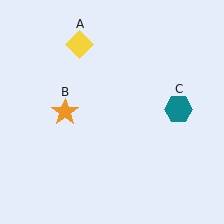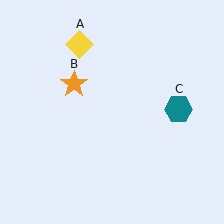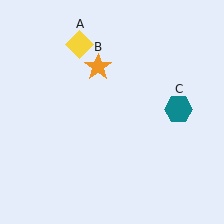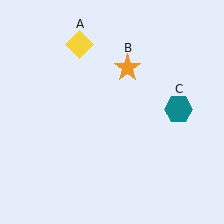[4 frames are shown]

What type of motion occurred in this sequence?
The orange star (object B) rotated clockwise around the center of the scene.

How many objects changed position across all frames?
1 object changed position: orange star (object B).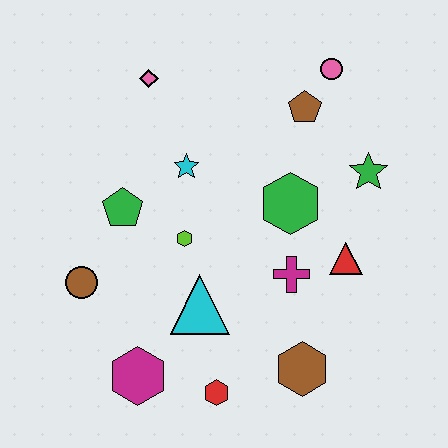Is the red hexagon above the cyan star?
No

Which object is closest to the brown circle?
The green pentagon is closest to the brown circle.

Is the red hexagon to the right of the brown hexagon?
No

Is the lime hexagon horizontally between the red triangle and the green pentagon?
Yes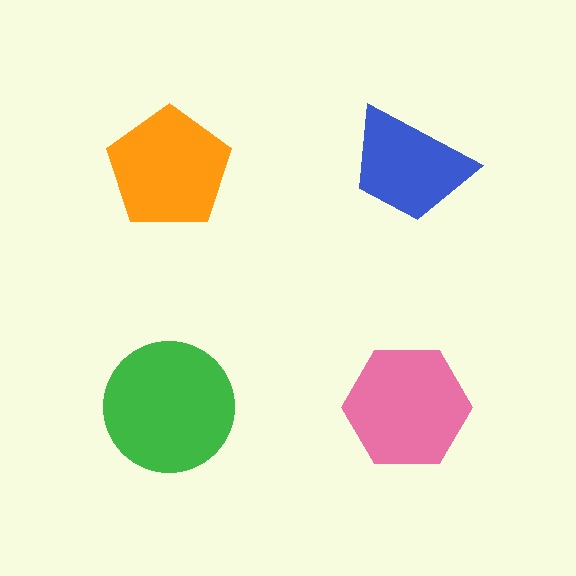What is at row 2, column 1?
A green circle.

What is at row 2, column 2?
A pink hexagon.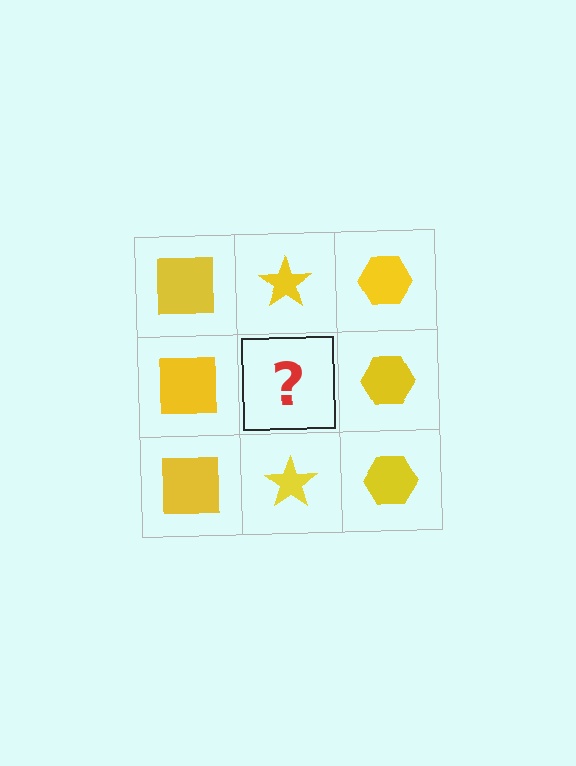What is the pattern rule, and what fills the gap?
The rule is that each column has a consistent shape. The gap should be filled with a yellow star.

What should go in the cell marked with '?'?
The missing cell should contain a yellow star.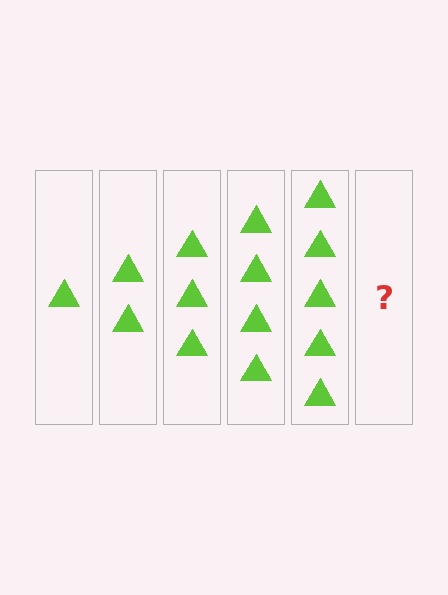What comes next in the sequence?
The next element should be 6 triangles.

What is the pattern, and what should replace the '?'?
The pattern is that each step adds one more triangle. The '?' should be 6 triangles.